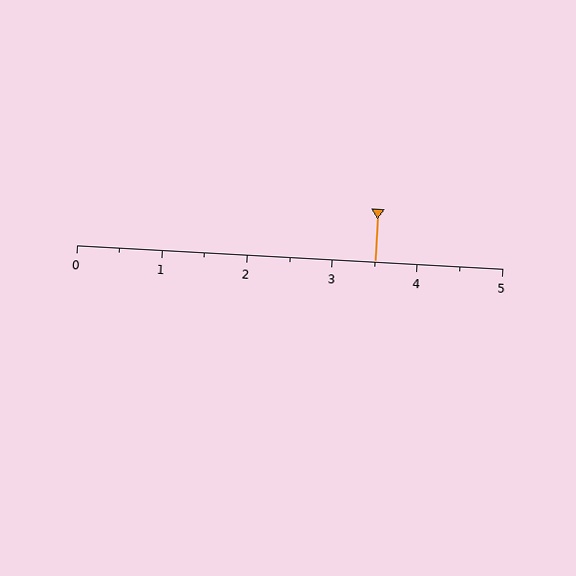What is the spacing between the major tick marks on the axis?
The major ticks are spaced 1 apart.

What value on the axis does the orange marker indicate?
The marker indicates approximately 3.5.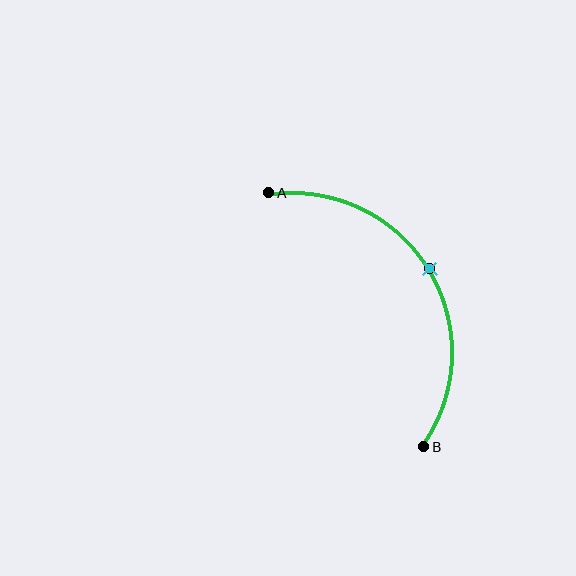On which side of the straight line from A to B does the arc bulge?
The arc bulges to the right of the straight line connecting A and B.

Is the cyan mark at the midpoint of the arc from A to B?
Yes. The cyan mark lies on the arc at equal arc-length from both A and B — it is the arc midpoint.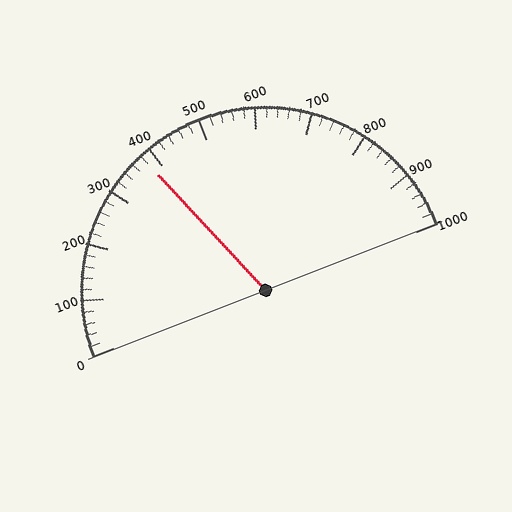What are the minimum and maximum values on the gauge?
The gauge ranges from 0 to 1000.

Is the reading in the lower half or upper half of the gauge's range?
The reading is in the lower half of the range (0 to 1000).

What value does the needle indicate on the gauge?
The needle indicates approximately 380.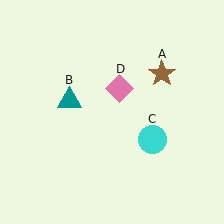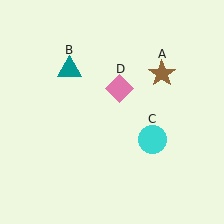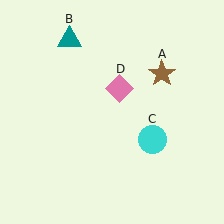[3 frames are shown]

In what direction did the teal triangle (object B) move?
The teal triangle (object B) moved up.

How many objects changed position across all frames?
1 object changed position: teal triangle (object B).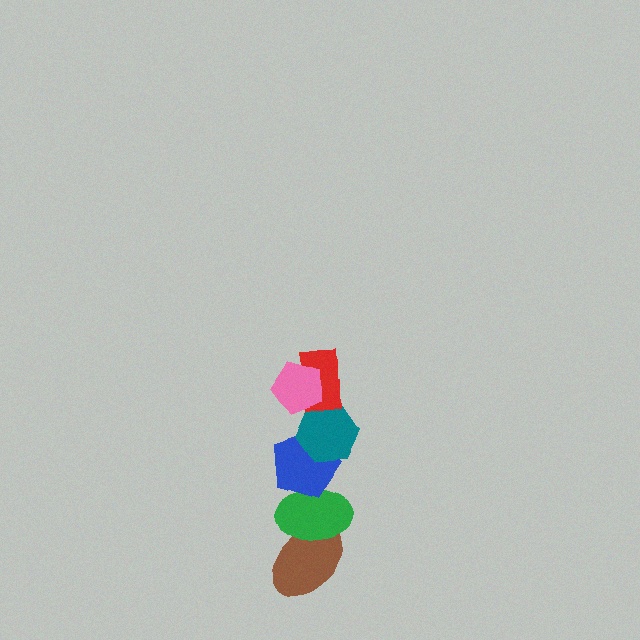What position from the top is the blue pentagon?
The blue pentagon is 4th from the top.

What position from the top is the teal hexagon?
The teal hexagon is 3rd from the top.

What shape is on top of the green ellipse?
The blue pentagon is on top of the green ellipse.